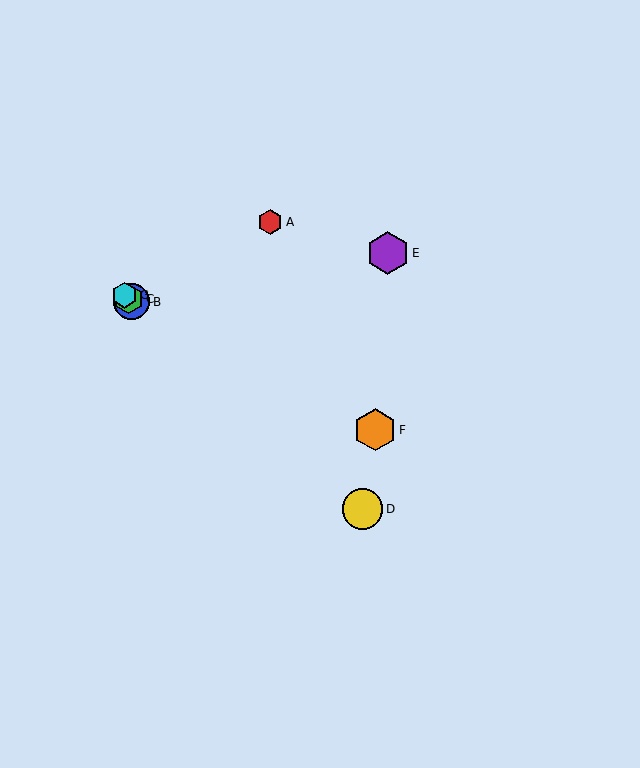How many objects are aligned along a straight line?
4 objects (B, C, D, G) are aligned along a straight line.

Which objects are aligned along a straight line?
Objects B, C, D, G are aligned along a straight line.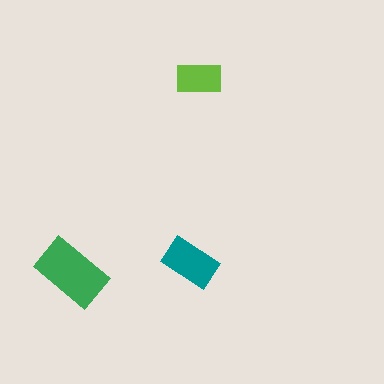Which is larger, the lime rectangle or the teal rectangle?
The teal one.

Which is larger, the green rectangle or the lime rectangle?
The green one.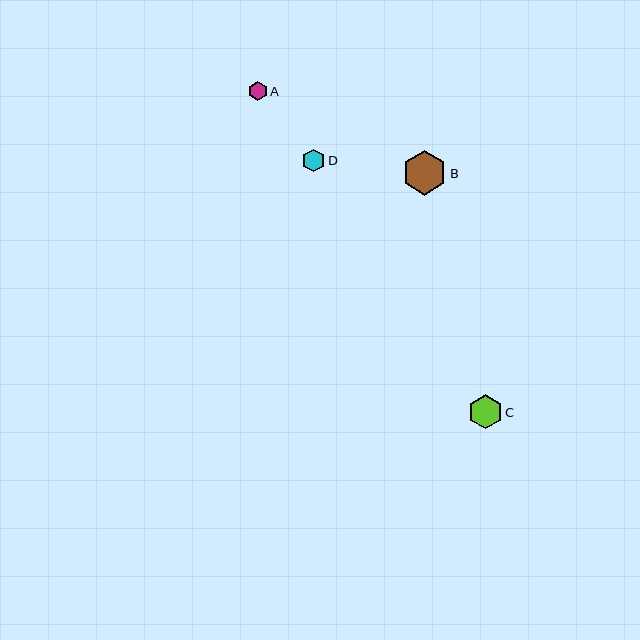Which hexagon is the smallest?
Hexagon A is the smallest with a size of approximately 19 pixels.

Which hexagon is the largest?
Hexagon B is the largest with a size of approximately 44 pixels.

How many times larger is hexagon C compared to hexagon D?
Hexagon C is approximately 1.5 times the size of hexagon D.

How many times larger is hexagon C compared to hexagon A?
Hexagon C is approximately 1.8 times the size of hexagon A.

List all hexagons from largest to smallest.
From largest to smallest: B, C, D, A.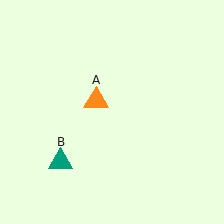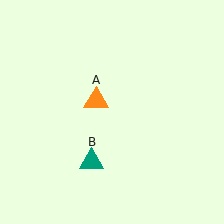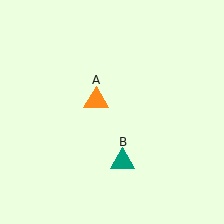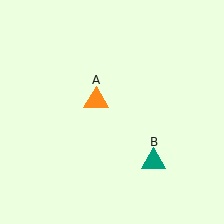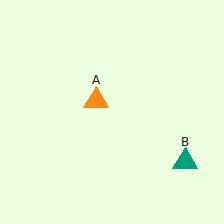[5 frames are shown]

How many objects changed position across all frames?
1 object changed position: teal triangle (object B).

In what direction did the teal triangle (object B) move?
The teal triangle (object B) moved right.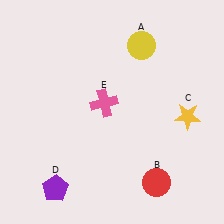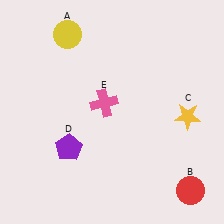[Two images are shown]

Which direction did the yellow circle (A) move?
The yellow circle (A) moved left.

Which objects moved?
The objects that moved are: the yellow circle (A), the red circle (B), the purple pentagon (D).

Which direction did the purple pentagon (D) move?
The purple pentagon (D) moved up.